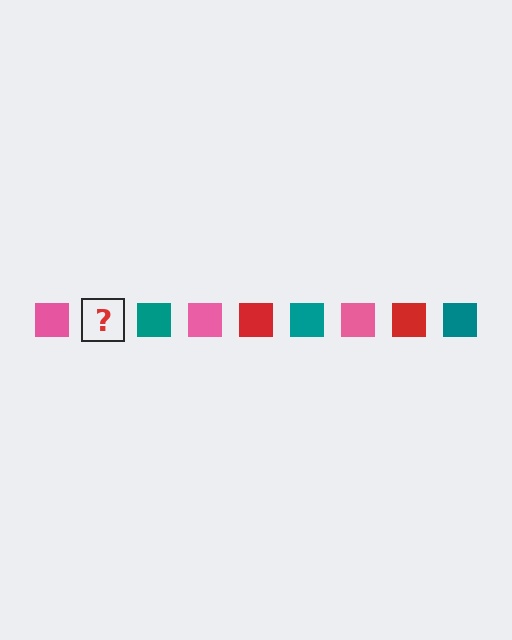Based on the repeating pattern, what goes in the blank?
The blank should be a red square.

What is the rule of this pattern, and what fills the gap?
The rule is that the pattern cycles through pink, red, teal squares. The gap should be filled with a red square.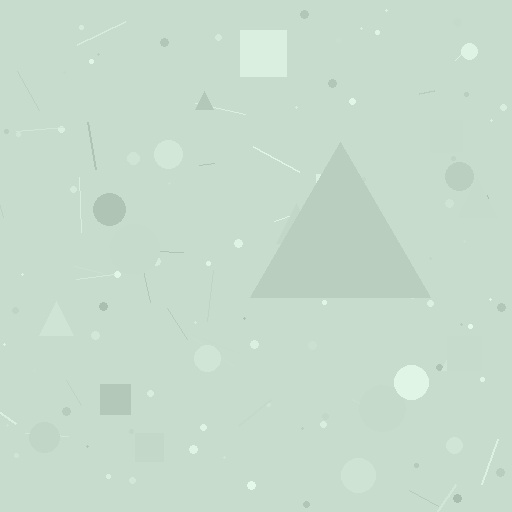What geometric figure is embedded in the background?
A triangle is embedded in the background.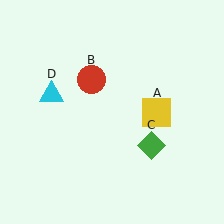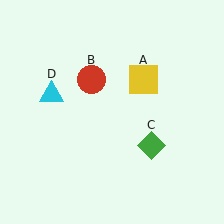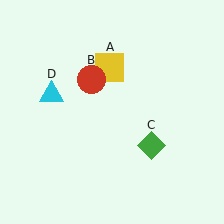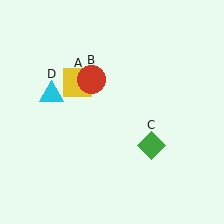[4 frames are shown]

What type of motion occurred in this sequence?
The yellow square (object A) rotated counterclockwise around the center of the scene.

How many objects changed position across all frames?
1 object changed position: yellow square (object A).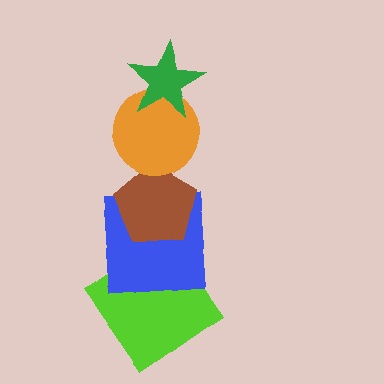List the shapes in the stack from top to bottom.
From top to bottom: the green star, the orange circle, the brown pentagon, the blue square, the lime diamond.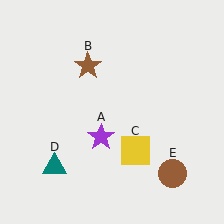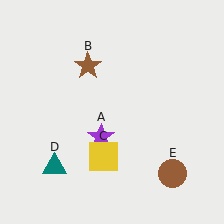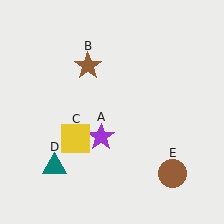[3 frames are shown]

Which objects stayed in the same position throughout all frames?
Purple star (object A) and brown star (object B) and teal triangle (object D) and brown circle (object E) remained stationary.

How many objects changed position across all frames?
1 object changed position: yellow square (object C).